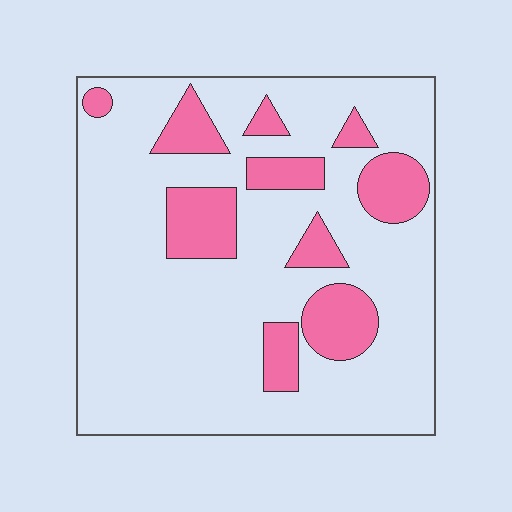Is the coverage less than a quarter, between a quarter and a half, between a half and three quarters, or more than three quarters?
Less than a quarter.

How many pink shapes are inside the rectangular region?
10.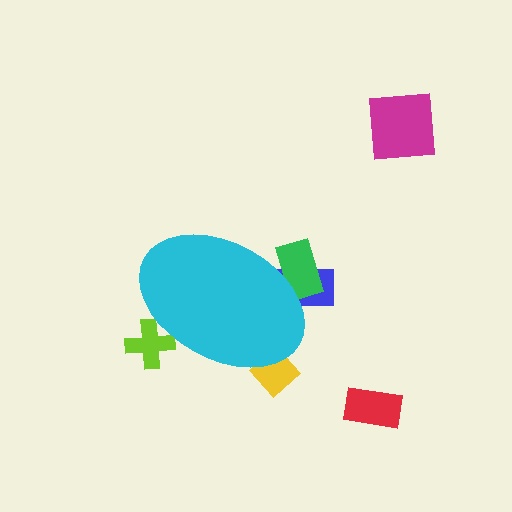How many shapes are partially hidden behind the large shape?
4 shapes are partially hidden.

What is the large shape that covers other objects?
A cyan ellipse.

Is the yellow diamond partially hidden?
Yes, the yellow diamond is partially hidden behind the cyan ellipse.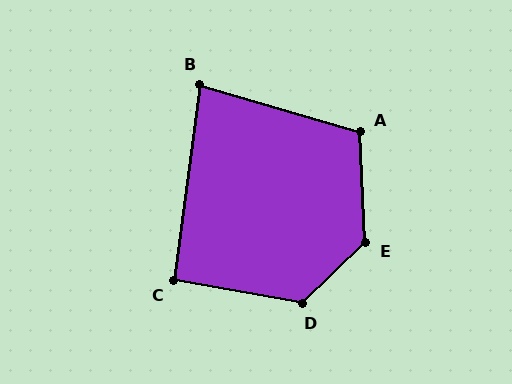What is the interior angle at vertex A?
Approximately 109 degrees (obtuse).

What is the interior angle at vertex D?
Approximately 126 degrees (obtuse).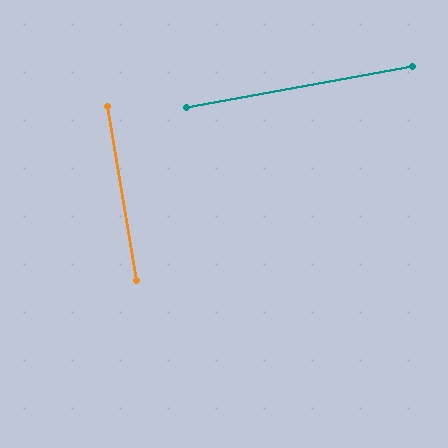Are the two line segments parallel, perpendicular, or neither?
Perpendicular — they meet at approximately 89°.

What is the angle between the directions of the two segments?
Approximately 89 degrees.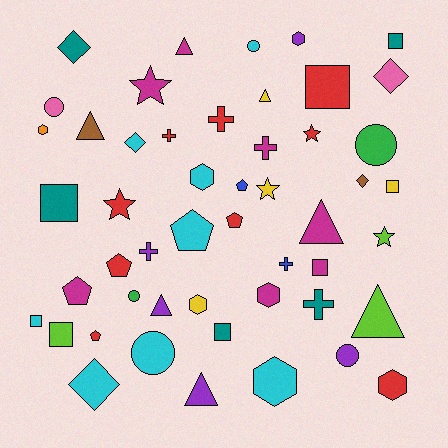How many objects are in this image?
There are 50 objects.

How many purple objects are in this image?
There are 5 purple objects.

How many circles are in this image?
There are 6 circles.